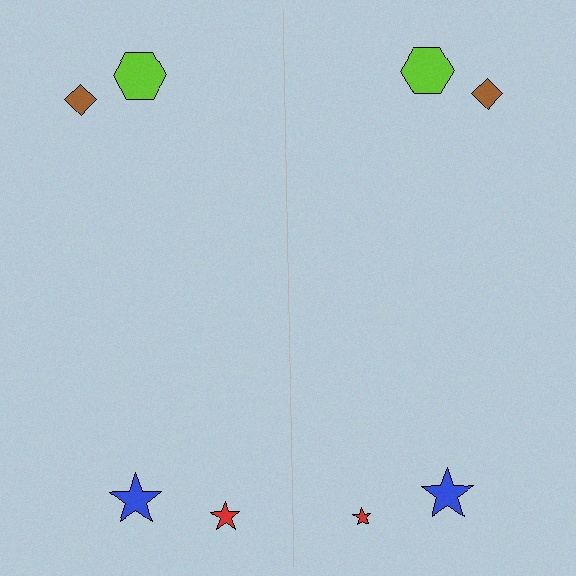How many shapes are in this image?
There are 8 shapes in this image.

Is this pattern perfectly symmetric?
No, the pattern is not perfectly symmetric. The red star on the right side has a different size than its mirror counterpart.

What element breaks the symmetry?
The red star on the right side has a different size than its mirror counterpart.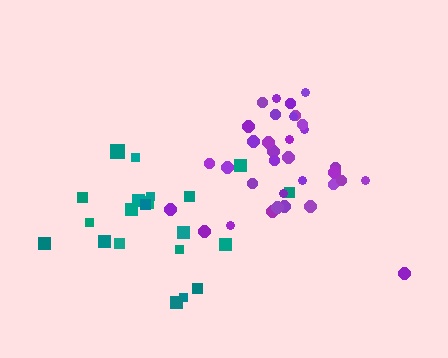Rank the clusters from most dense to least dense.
purple, teal.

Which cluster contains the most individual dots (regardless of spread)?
Purple (35).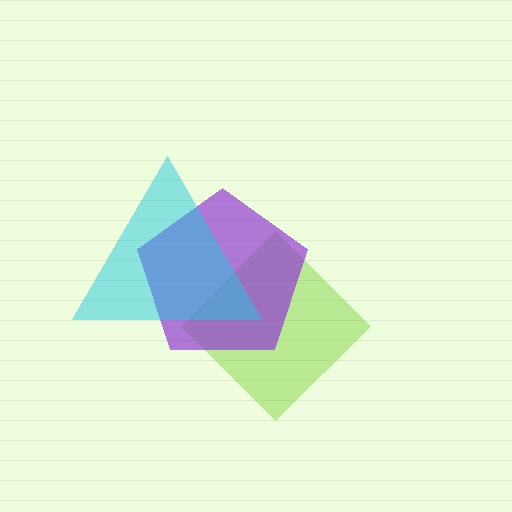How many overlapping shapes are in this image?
There are 3 overlapping shapes in the image.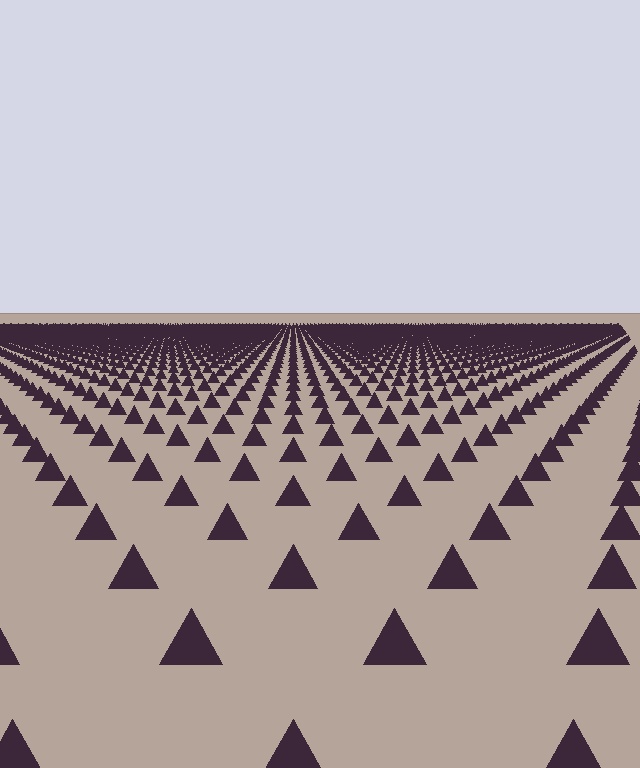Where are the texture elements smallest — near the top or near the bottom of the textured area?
Near the top.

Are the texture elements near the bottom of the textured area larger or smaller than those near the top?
Larger. Near the bottom, elements are closer to the viewer and appear at a bigger on-screen size.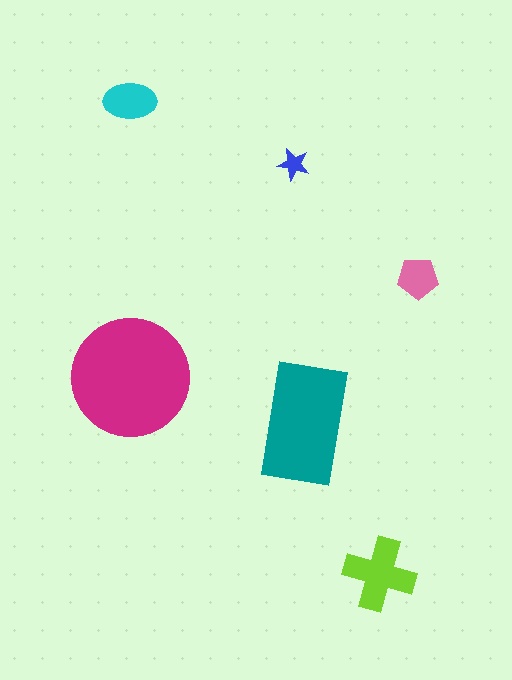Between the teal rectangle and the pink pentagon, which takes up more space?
The teal rectangle.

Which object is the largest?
The magenta circle.